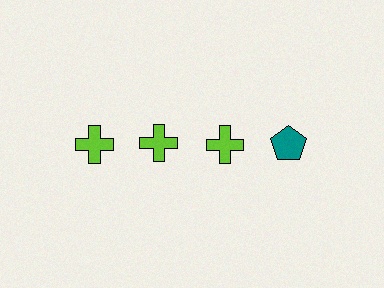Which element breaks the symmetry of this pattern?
The teal pentagon in the top row, second from right column breaks the symmetry. All other shapes are lime crosses.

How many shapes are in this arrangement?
There are 4 shapes arranged in a grid pattern.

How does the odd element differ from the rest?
It differs in both color (teal instead of lime) and shape (pentagon instead of cross).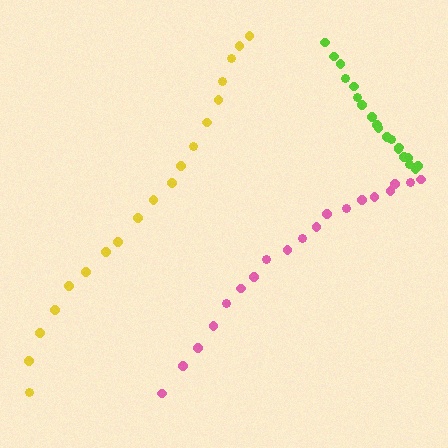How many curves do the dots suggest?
There are 3 distinct paths.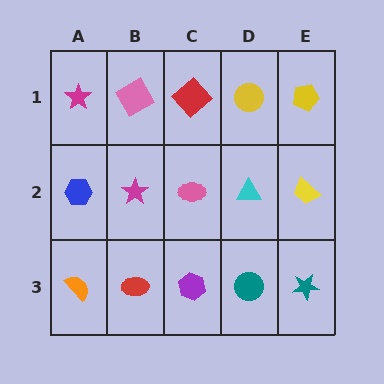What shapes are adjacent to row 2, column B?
A pink square (row 1, column B), a red ellipse (row 3, column B), a blue hexagon (row 2, column A), a pink ellipse (row 2, column C).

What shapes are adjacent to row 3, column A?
A blue hexagon (row 2, column A), a red ellipse (row 3, column B).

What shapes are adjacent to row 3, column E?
A yellow trapezoid (row 2, column E), a teal circle (row 3, column D).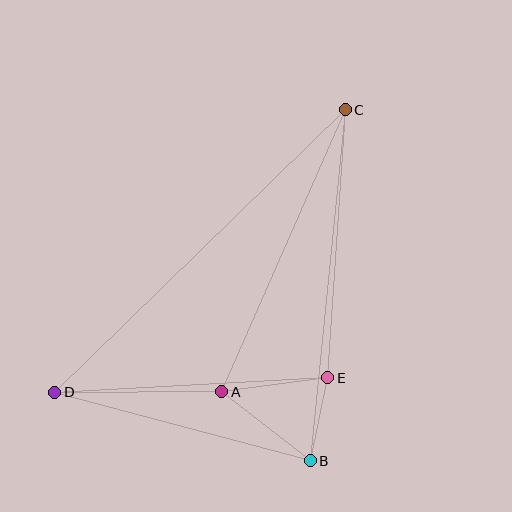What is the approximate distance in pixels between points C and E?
The distance between C and E is approximately 268 pixels.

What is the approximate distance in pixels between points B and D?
The distance between B and D is approximately 265 pixels.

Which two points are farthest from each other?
Points C and D are farthest from each other.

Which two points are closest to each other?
Points B and E are closest to each other.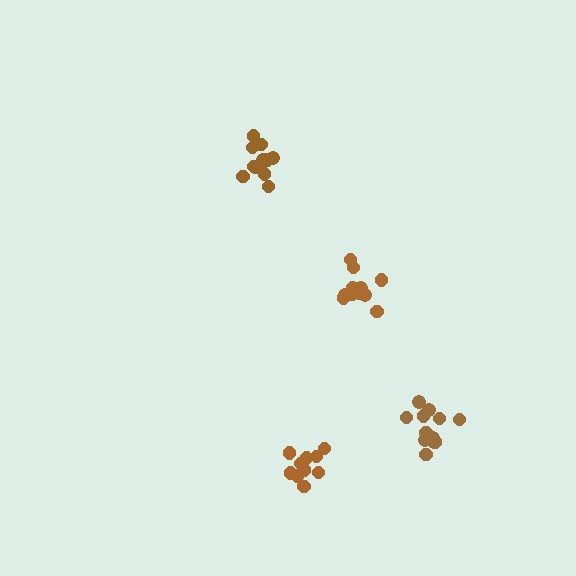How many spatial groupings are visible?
There are 4 spatial groupings.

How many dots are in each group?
Group 1: 13 dots, Group 2: 12 dots, Group 3: 11 dots, Group 4: 10 dots (46 total).